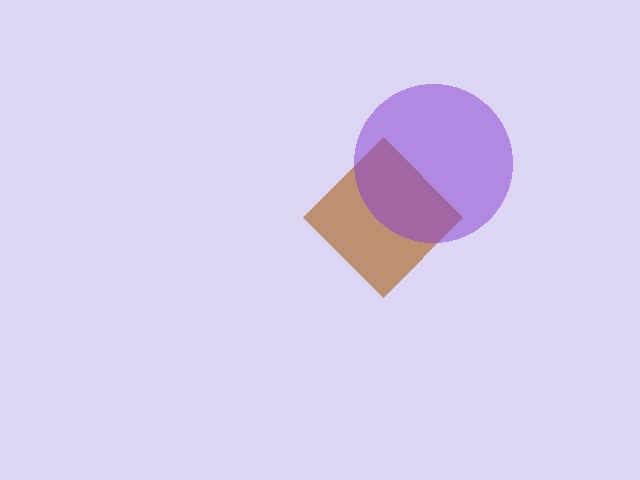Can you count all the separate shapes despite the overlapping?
Yes, there are 2 separate shapes.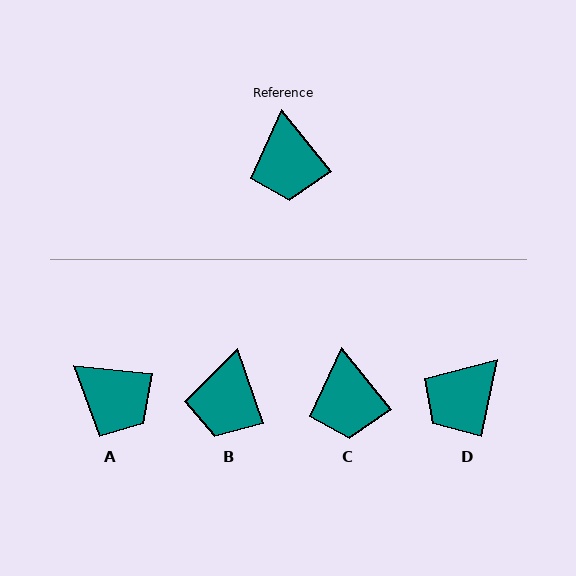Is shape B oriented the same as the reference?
No, it is off by about 20 degrees.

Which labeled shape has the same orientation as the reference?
C.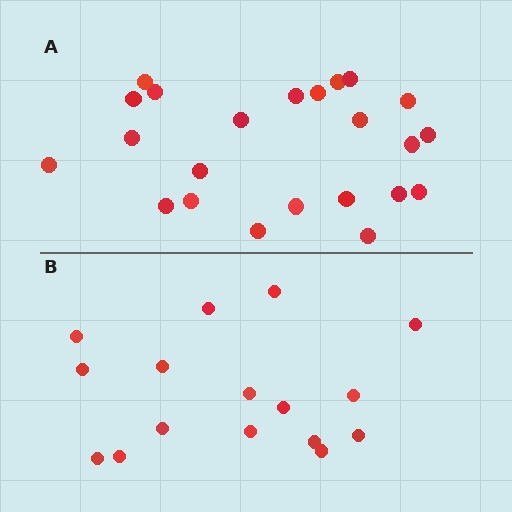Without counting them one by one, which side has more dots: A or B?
Region A (the top region) has more dots.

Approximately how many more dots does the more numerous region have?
Region A has roughly 8 or so more dots than region B.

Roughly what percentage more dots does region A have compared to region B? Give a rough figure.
About 45% more.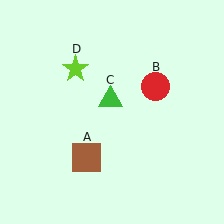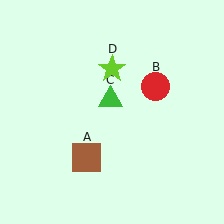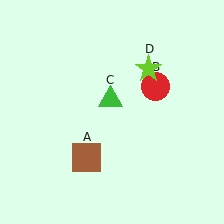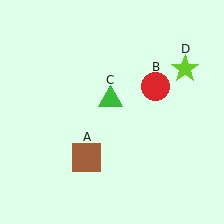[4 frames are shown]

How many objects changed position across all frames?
1 object changed position: lime star (object D).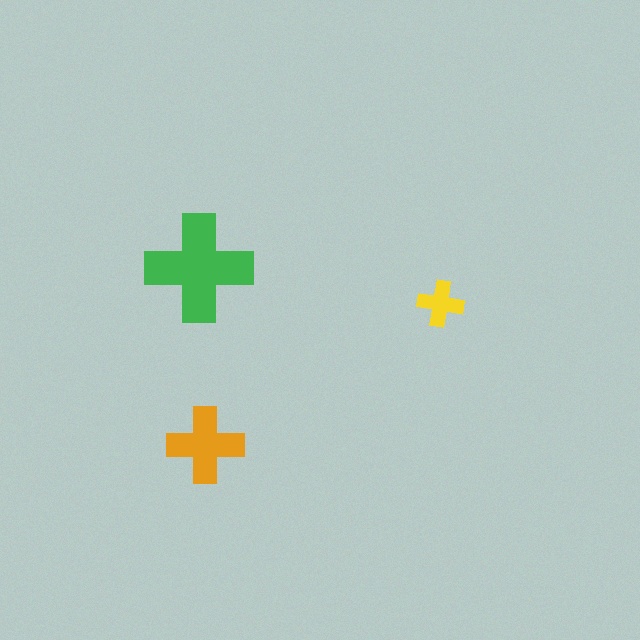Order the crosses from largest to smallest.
the green one, the orange one, the yellow one.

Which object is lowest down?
The orange cross is bottommost.